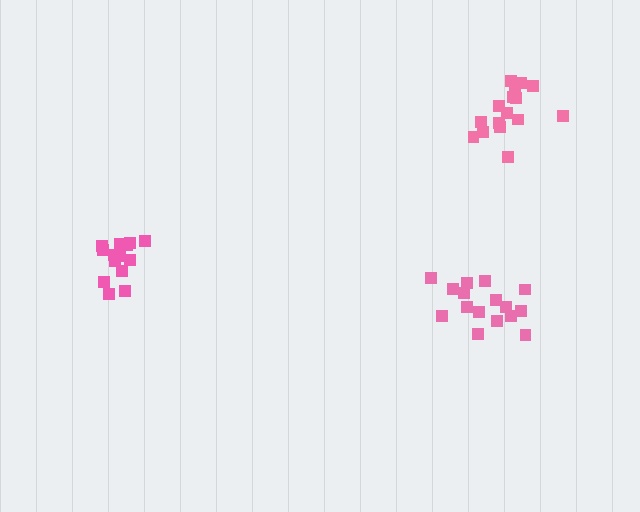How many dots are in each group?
Group 1: 16 dots, Group 2: 16 dots, Group 3: 14 dots (46 total).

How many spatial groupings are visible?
There are 3 spatial groupings.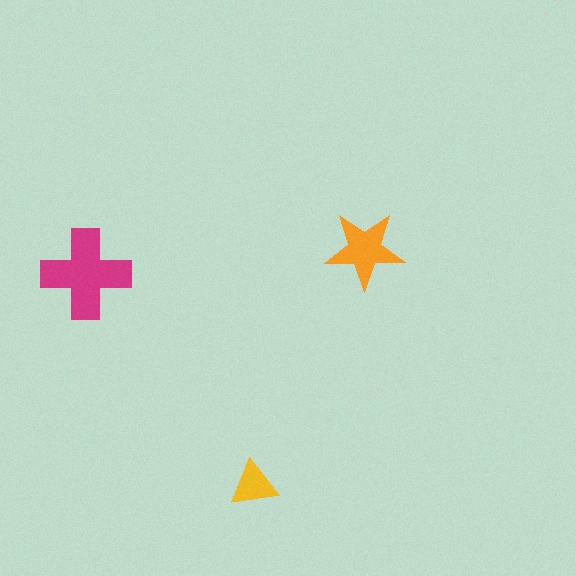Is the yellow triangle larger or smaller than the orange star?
Smaller.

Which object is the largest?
The magenta cross.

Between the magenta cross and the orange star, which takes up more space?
The magenta cross.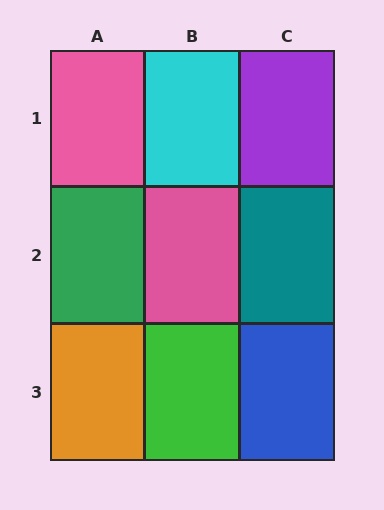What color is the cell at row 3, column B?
Green.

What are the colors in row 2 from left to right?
Green, pink, teal.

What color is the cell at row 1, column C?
Purple.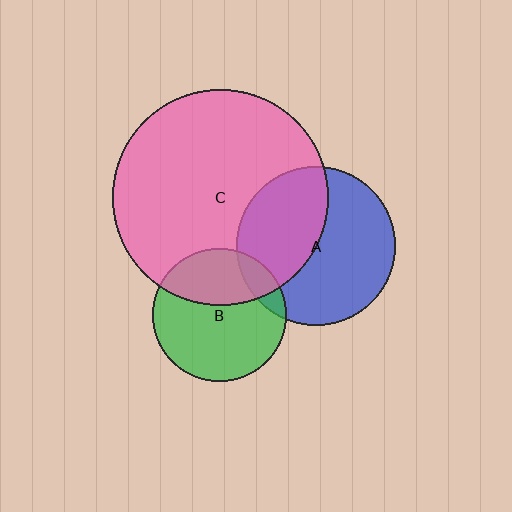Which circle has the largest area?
Circle C (pink).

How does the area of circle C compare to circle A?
Approximately 1.8 times.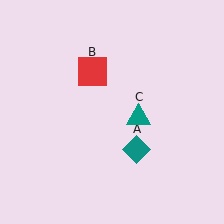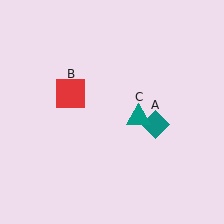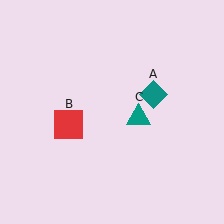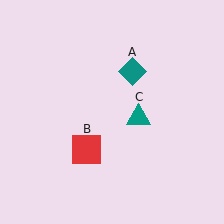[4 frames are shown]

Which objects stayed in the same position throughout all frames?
Teal triangle (object C) remained stationary.